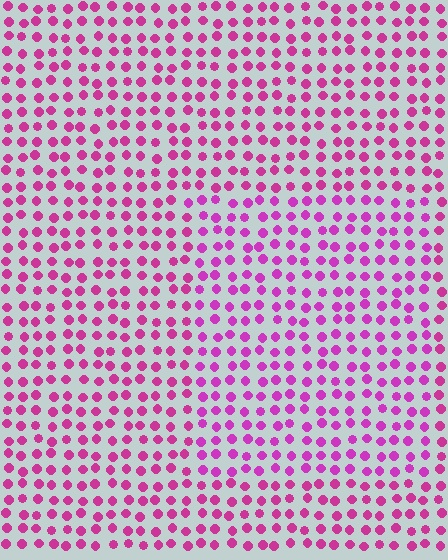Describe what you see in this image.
The image is filled with small magenta elements in a uniform arrangement. A rectangle-shaped region is visible where the elements are tinted to a slightly different hue, forming a subtle color boundary.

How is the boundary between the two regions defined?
The boundary is defined purely by a slight shift in hue (about 15 degrees). Spacing, size, and orientation are identical on both sides.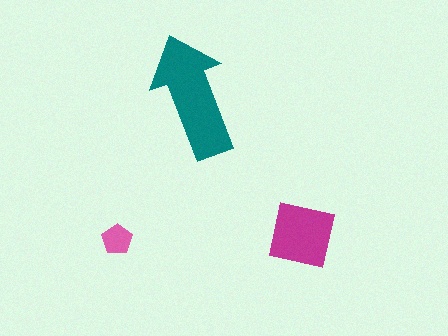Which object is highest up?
The teal arrow is topmost.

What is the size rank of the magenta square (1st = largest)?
2nd.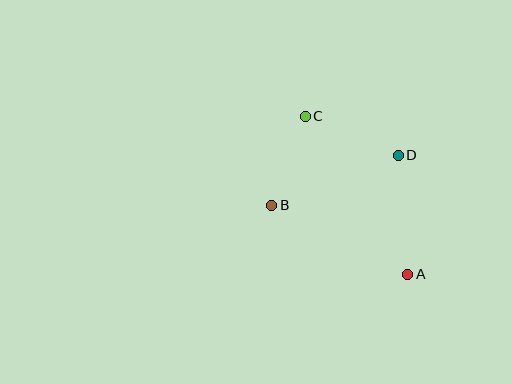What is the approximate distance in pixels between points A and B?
The distance between A and B is approximately 153 pixels.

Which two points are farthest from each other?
Points A and C are farthest from each other.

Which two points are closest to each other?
Points B and C are closest to each other.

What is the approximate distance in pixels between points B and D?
The distance between B and D is approximately 136 pixels.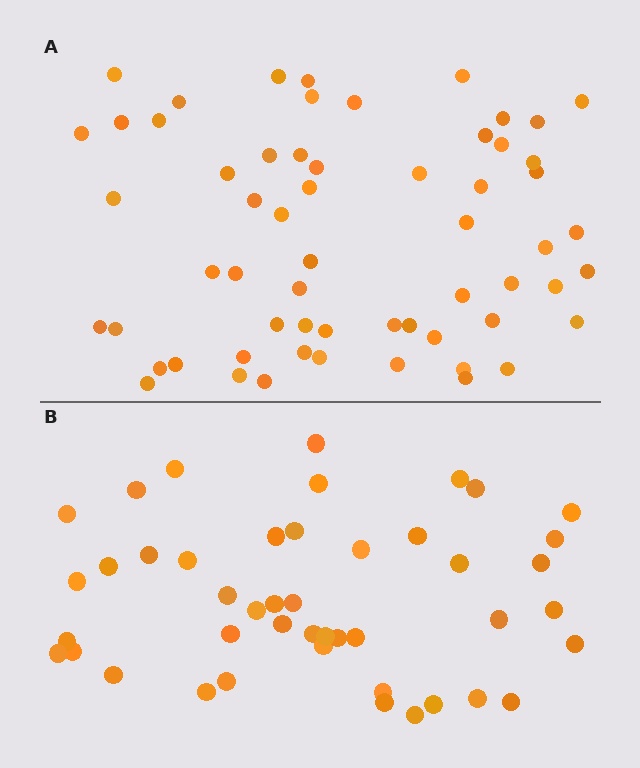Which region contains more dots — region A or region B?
Region A (the top region) has more dots.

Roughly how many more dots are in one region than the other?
Region A has approximately 15 more dots than region B.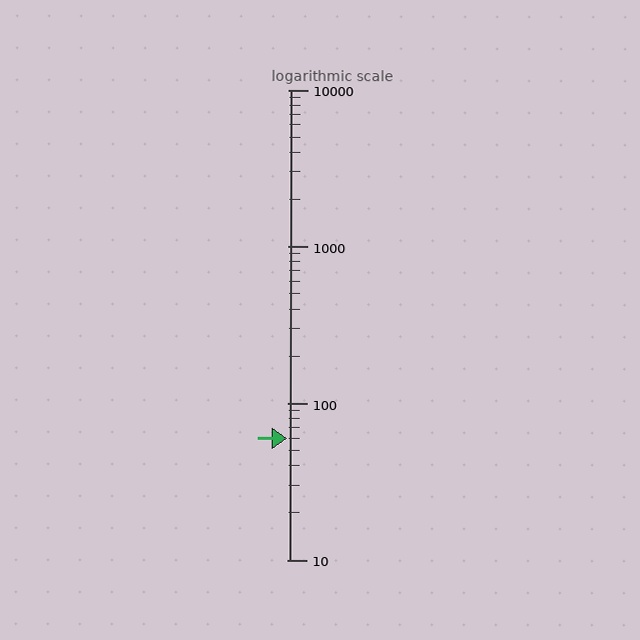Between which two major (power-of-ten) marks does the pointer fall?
The pointer is between 10 and 100.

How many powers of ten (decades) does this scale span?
The scale spans 3 decades, from 10 to 10000.